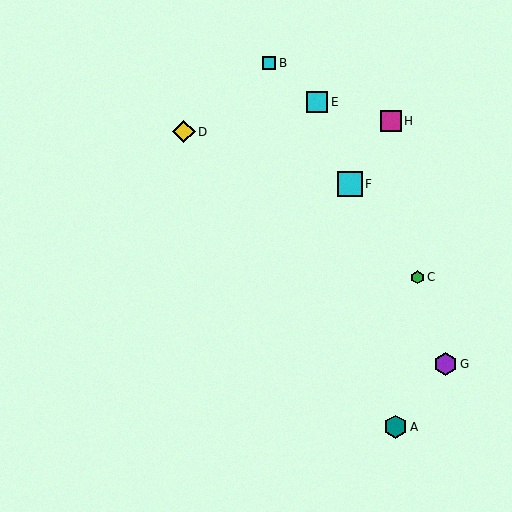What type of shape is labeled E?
Shape E is a cyan square.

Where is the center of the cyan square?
The center of the cyan square is at (317, 102).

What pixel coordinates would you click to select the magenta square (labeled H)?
Click at (391, 121) to select the magenta square H.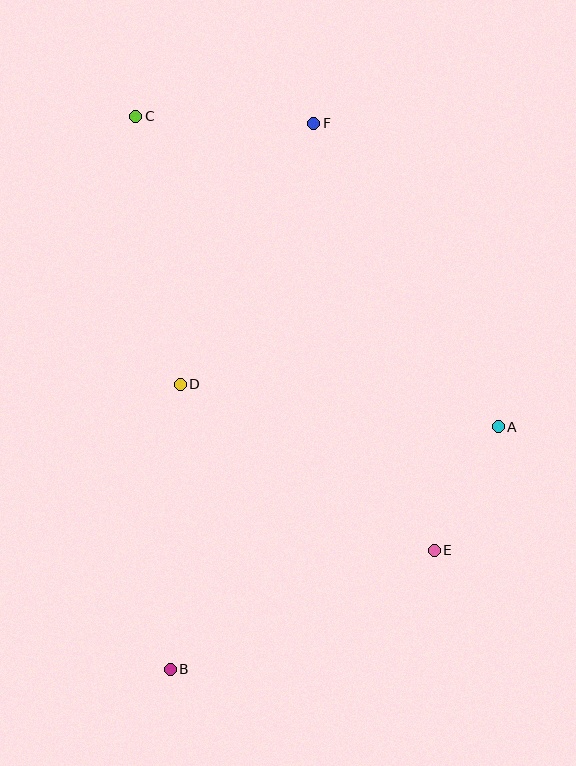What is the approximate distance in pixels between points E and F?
The distance between E and F is approximately 444 pixels.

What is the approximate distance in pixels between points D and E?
The distance between D and E is approximately 303 pixels.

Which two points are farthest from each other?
Points B and F are farthest from each other.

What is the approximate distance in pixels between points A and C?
The distance between A and C is approximately 477 pixels.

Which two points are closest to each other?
Points A and E are closest to each other.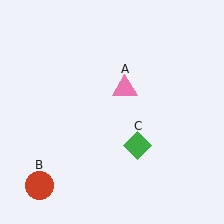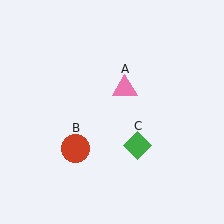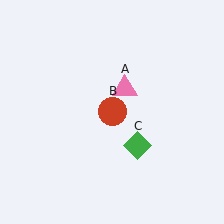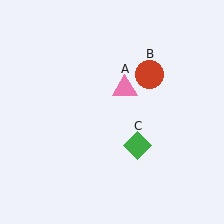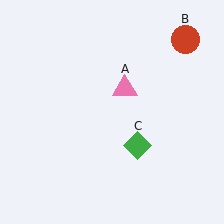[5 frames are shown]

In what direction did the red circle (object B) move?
The red circle (object B) moved up and to the right.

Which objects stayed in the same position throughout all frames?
Pink triangle (object A) and green diamond (object C) remained stationary.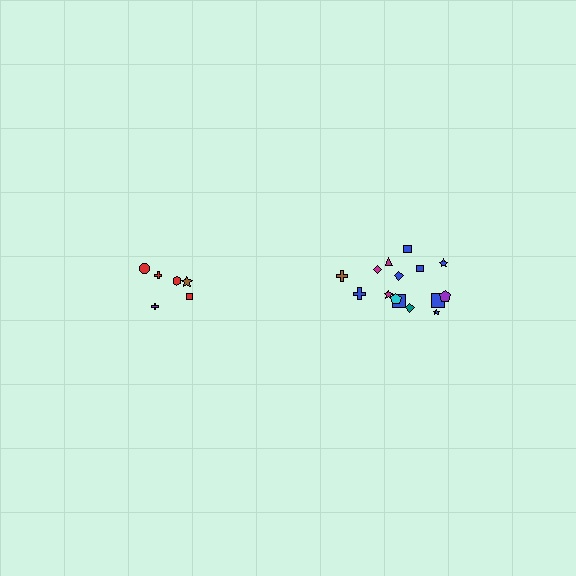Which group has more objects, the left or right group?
The right group.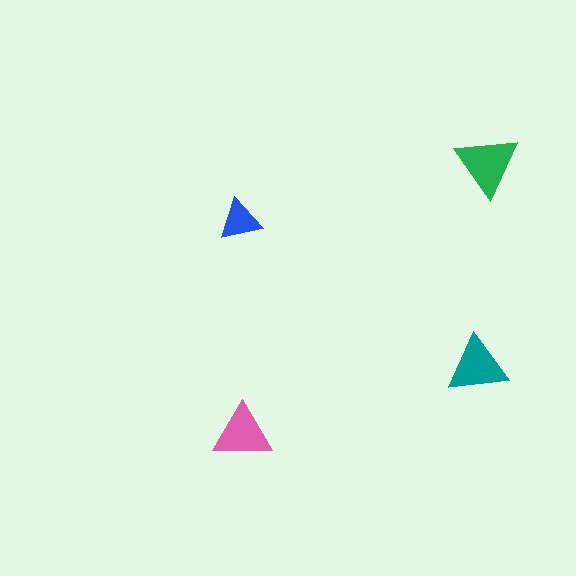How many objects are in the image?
There are 4 objects in the image.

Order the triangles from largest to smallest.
the green one, the teal one, the pink one, the blue one.